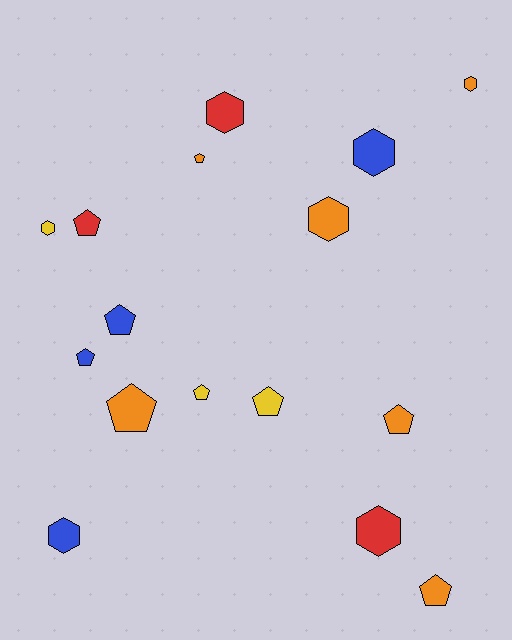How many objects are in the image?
There are 16 objects.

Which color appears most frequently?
Orange, with 6 objects.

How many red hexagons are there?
There are 2 red hexagons.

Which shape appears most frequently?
Pentagon, with 9 objects.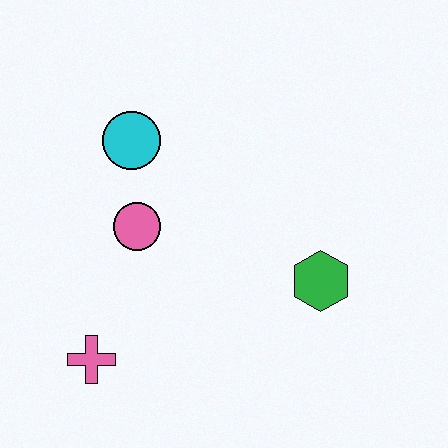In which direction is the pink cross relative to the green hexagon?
The pink cross is to the left of the green hexagon.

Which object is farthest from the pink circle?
The green hexagon is farthest from the pink circle.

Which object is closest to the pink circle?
The cyan circle is closest to the pink circle.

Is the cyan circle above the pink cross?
Yes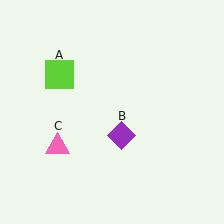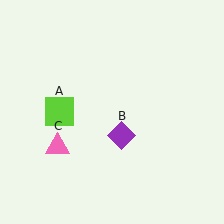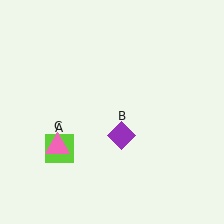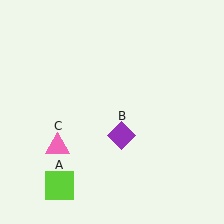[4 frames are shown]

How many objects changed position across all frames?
1 object changed position: lime square (object A).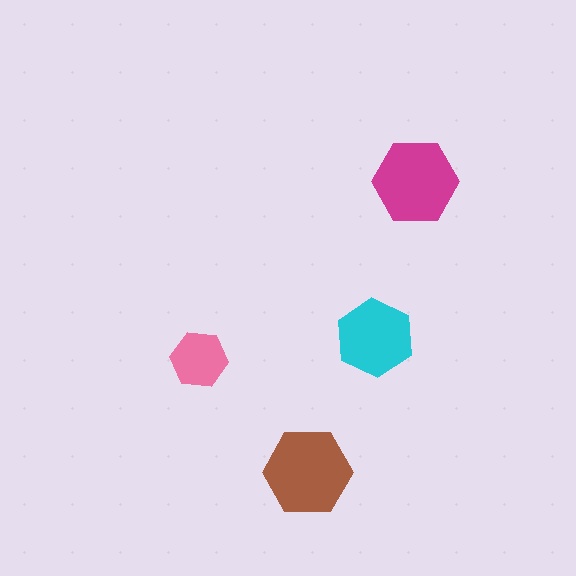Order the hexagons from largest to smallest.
the brown one, the magenta one, the cyan one, the pink one.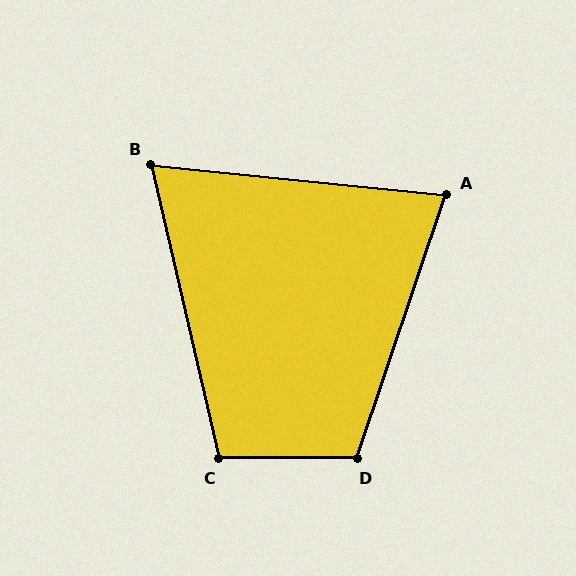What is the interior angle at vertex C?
Approximately 103 degrees (obtuse).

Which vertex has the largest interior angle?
D, at approximately 109 degrees.